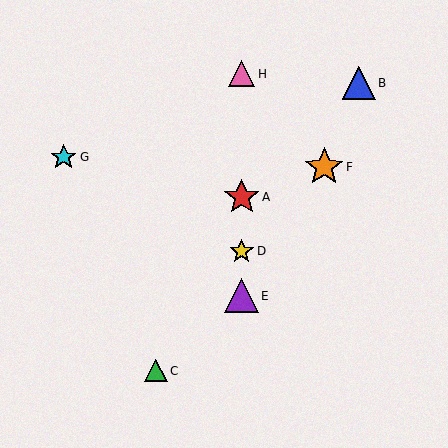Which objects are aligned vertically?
Objects A, D, E, H are aligned vertically.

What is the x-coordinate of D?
Object D is at x≈242.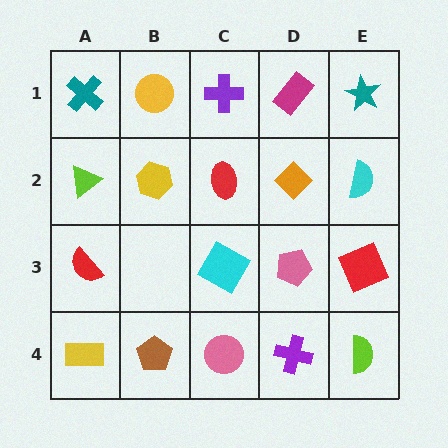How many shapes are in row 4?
5 shapes.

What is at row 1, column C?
A purple cross.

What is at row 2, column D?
An orange diamond.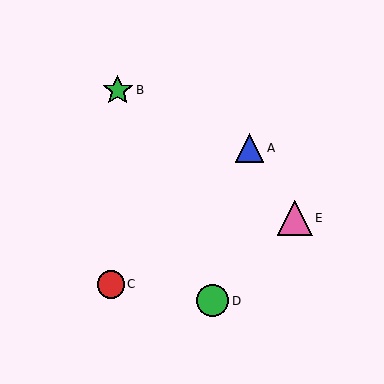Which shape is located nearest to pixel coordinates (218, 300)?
The green circle (labeled D) at (213, 301) is nearest to that location.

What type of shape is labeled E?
Shape E is a pink triangle.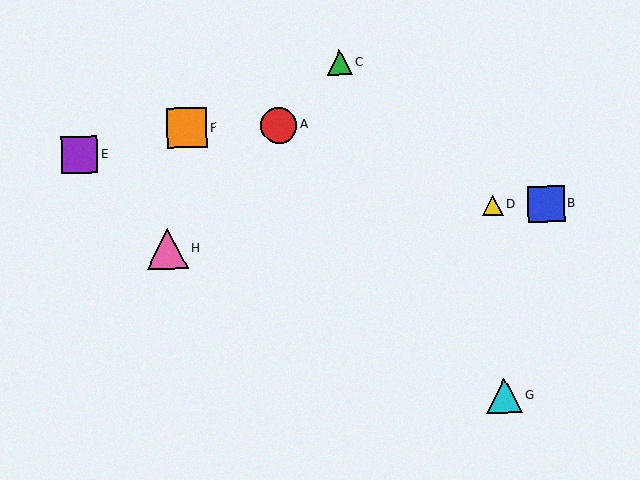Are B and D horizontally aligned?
Yes, both are at y≈204.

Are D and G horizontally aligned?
No, D is at y≈205 and G is at y≈396.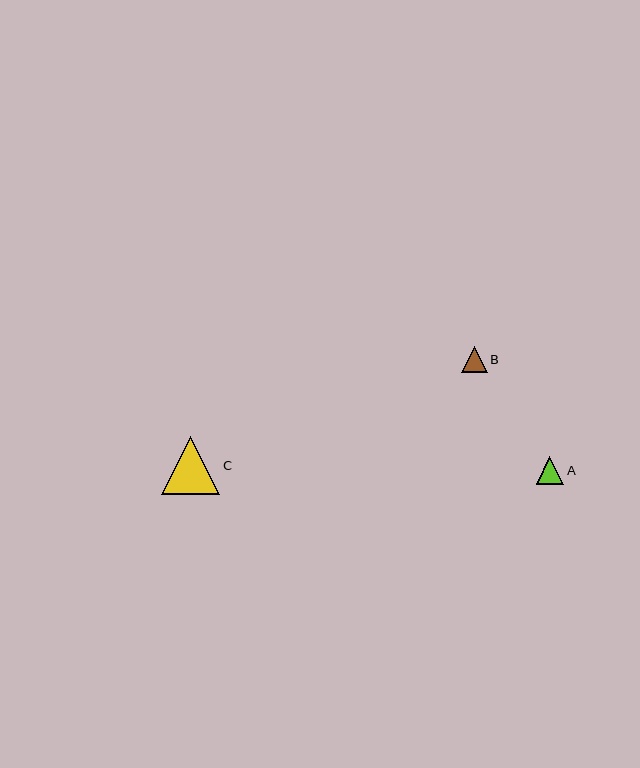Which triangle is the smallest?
Triangle B is the smallest with a size of approximately 25 pixels.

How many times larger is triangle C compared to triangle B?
Triangle C is approximately 2.3 times the size of triangle B.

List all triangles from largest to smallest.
From largest to smallest: C, A, B.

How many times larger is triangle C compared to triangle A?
Triangle C is approximately 2.1 times the size of triangle A.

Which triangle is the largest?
Triangle C is the largest with a size of approximately 58 pixels.